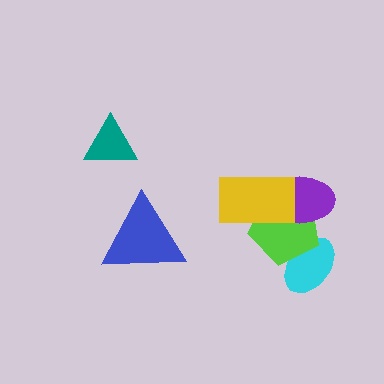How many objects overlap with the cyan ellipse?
1 object overlaps with the cyan ellipse.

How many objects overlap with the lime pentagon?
3 objects overlap with the lime pentagon.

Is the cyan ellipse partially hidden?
Yes, it is partially covered by another shape.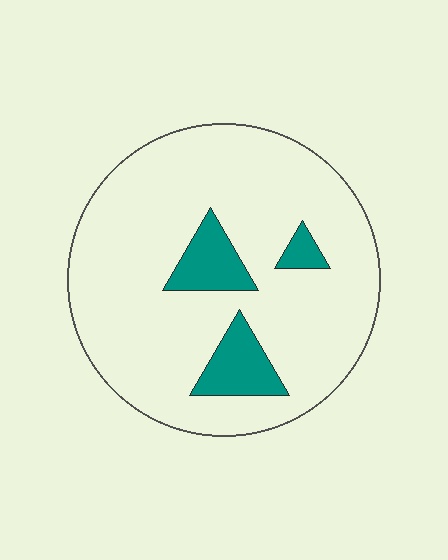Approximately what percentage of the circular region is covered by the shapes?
Approximately 15%.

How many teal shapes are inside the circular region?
3.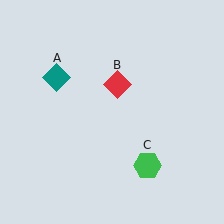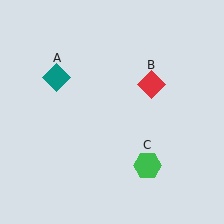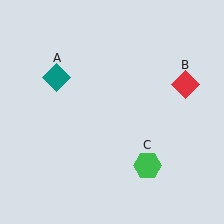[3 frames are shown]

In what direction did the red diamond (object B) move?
The red diamond (object B) moved right.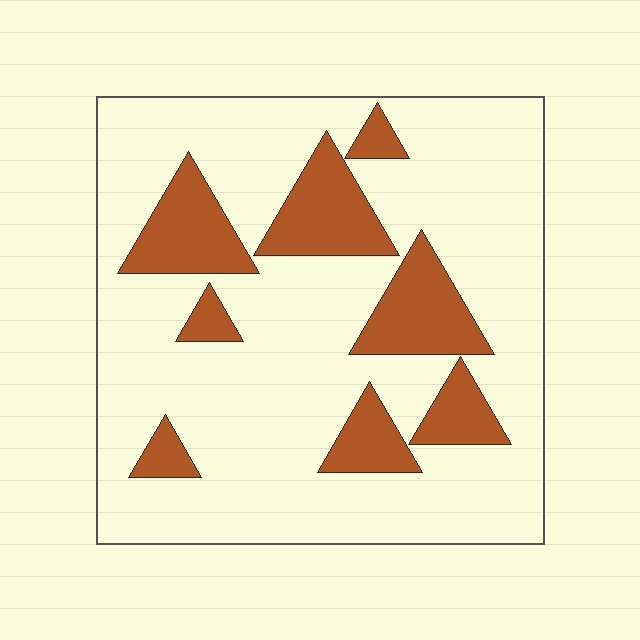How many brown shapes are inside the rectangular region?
8.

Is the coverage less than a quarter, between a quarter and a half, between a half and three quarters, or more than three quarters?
Less than a quarter.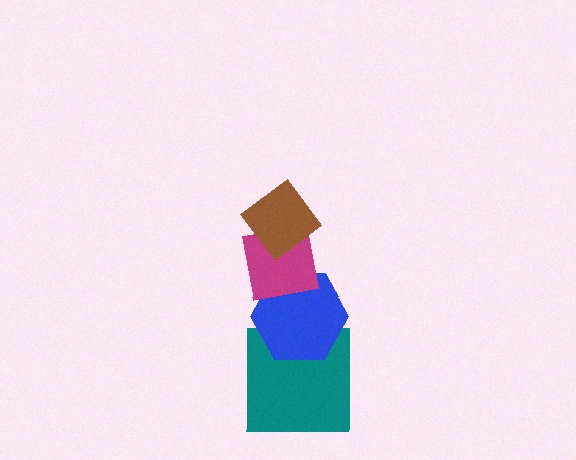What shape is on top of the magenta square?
The brown diamond is on top of the magenta square.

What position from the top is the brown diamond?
The brown diamond is 1st from the top.